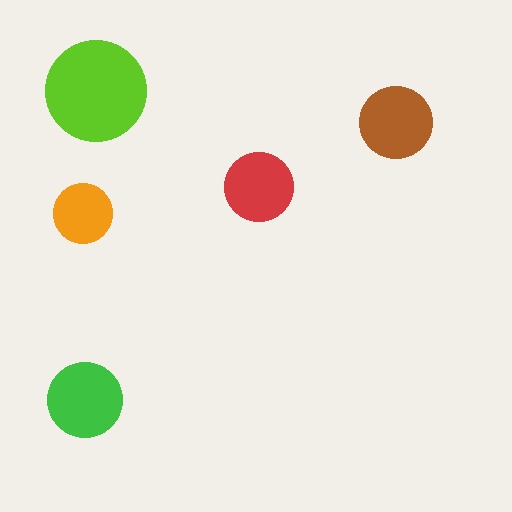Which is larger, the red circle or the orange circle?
The red one.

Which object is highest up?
The lime circle is topmost.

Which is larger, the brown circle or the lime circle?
The lime one.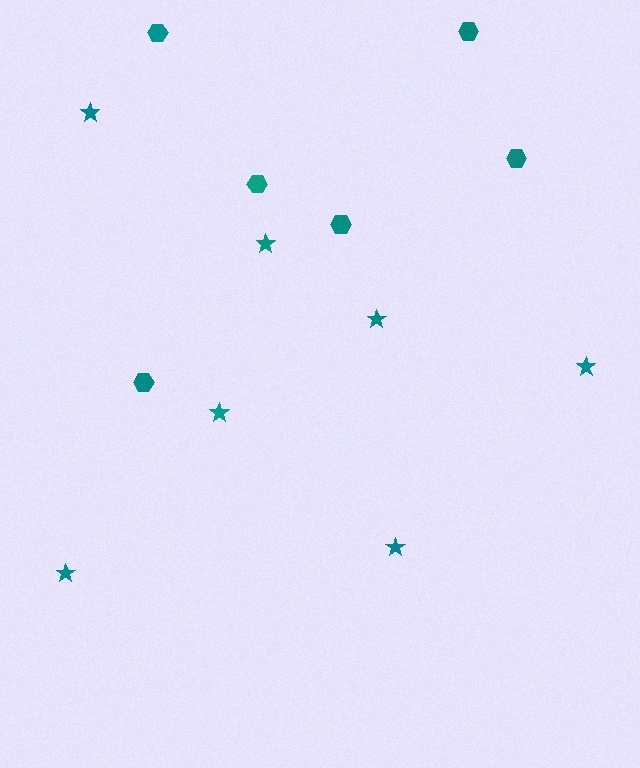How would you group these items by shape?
There are 2 groups: one group of stars (7) and one group of hexagons (6).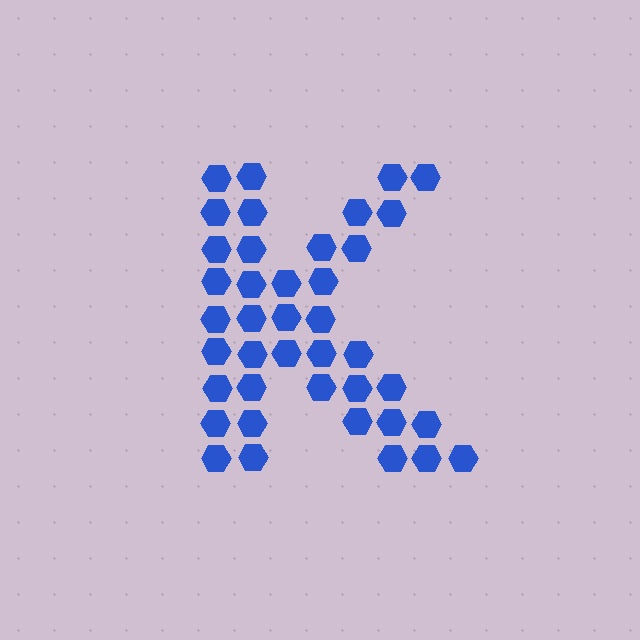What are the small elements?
The small elements are hexagons.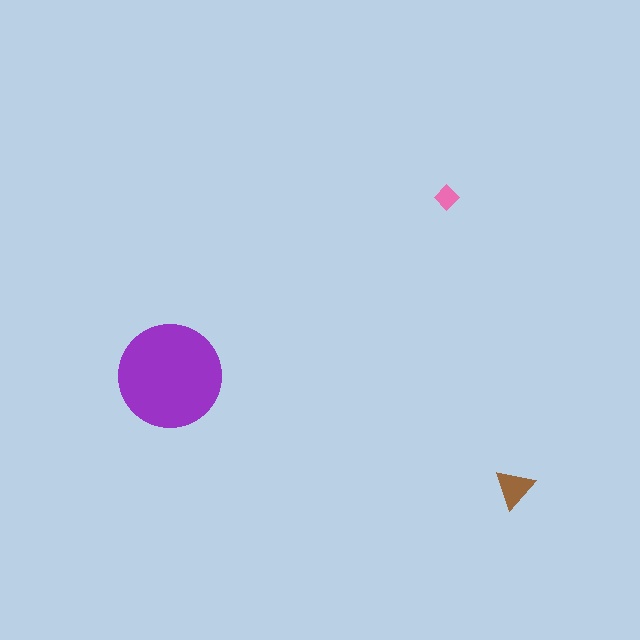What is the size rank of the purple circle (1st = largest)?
1st.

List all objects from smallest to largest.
The pink diamond, the brown triangle, the purple circle.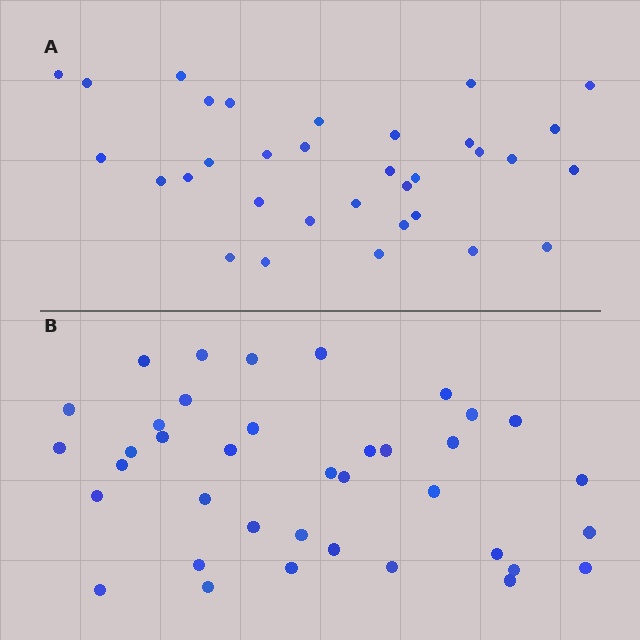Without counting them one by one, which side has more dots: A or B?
Region B (the bottom region) has more dots.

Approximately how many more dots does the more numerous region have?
Region B has about 5 more dots than region A.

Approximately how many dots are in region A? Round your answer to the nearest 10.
About 30 dots. (The exact count is 33, which rounds to 30.)